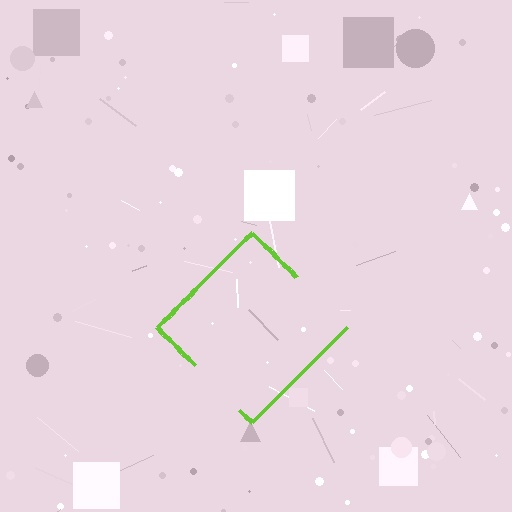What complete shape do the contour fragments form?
The contour fragments form a diamond.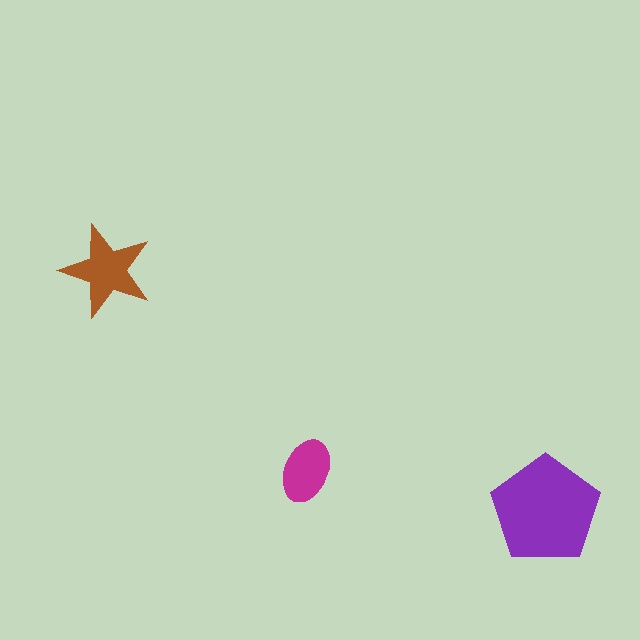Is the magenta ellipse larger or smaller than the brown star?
Smaller.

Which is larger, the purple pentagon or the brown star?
The purple pentagon.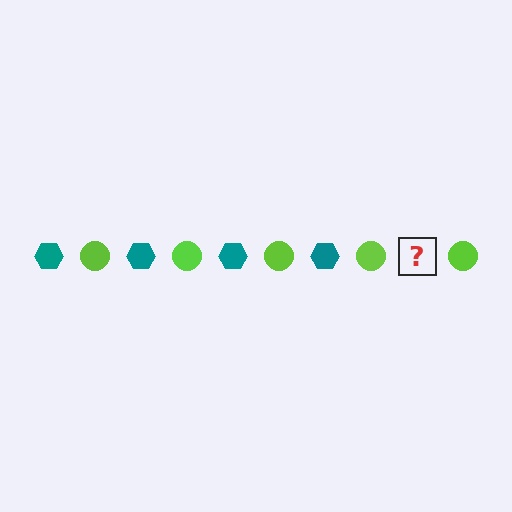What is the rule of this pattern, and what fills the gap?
The rule is that the pattern alternates between teal hexagon and lime circle. The gap should be filled with a teal hexagon.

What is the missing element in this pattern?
The missing element is a teal hexagon.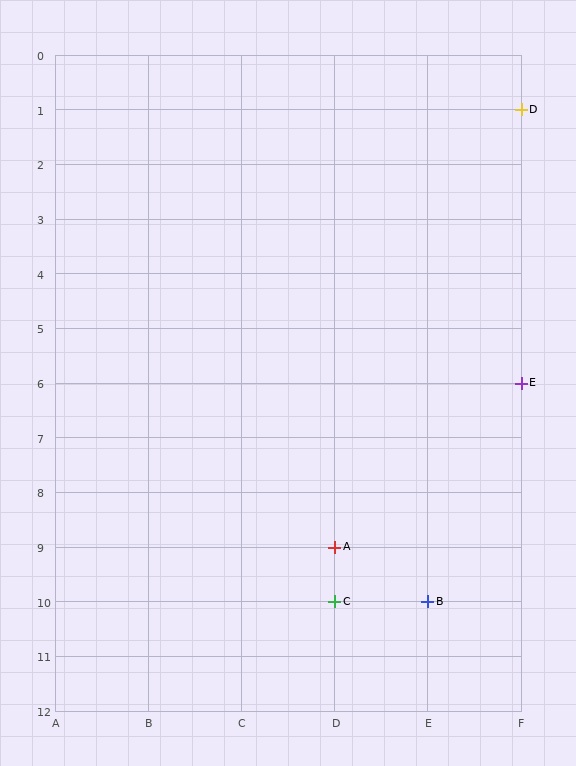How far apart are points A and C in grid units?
Points A and C are 1 row apart.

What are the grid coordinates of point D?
Point D is at grid coordinates (F, 1).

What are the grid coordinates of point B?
Point B is at grid coordinates (E, 10).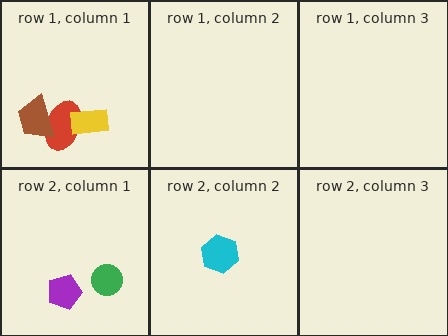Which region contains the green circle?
The row 2, column 1 region.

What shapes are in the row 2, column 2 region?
The cyan hexagon.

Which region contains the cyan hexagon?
The row 2, column 2 region.